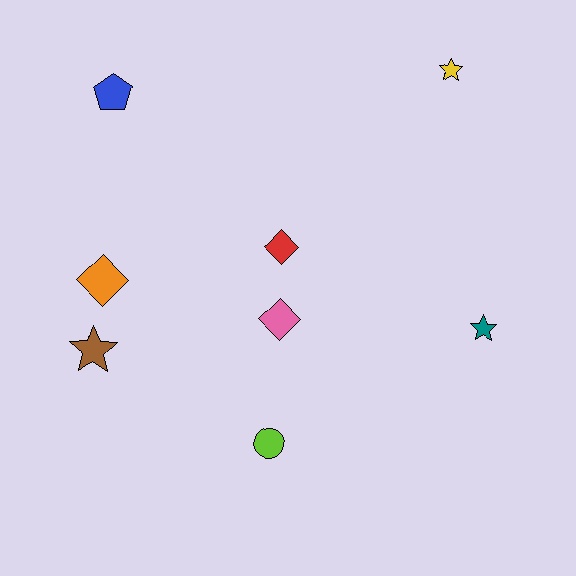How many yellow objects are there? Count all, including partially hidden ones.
There is 1 yellow object.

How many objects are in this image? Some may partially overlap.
There are 8 objects.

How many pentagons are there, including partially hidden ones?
There is 1 pentagon.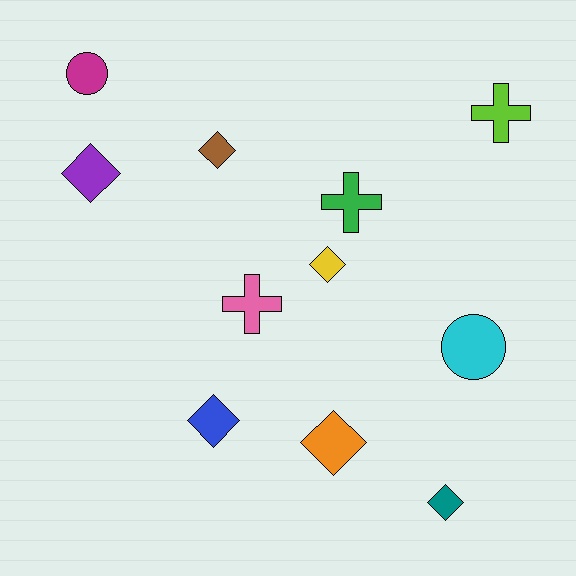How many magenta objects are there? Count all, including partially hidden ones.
There is 1 magenta object.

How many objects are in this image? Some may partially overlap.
There are 11 objects.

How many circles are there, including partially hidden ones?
There are 2 circles.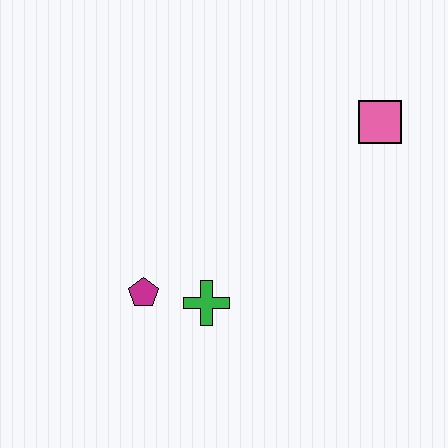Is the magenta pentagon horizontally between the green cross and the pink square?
No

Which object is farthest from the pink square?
The magenta pentagon is farthest from the pink square.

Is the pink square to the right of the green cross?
Yes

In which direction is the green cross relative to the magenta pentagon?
The green cross is to the right of the magenta pentagon.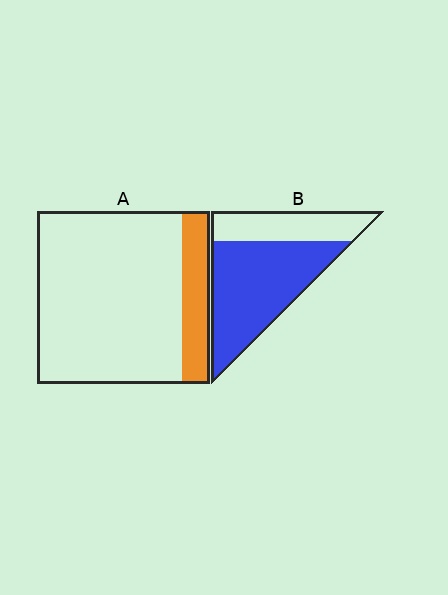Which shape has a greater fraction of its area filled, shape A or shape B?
Shape B.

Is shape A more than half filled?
No.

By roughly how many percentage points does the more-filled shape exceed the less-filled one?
By roughly 50 percentage points (B over A).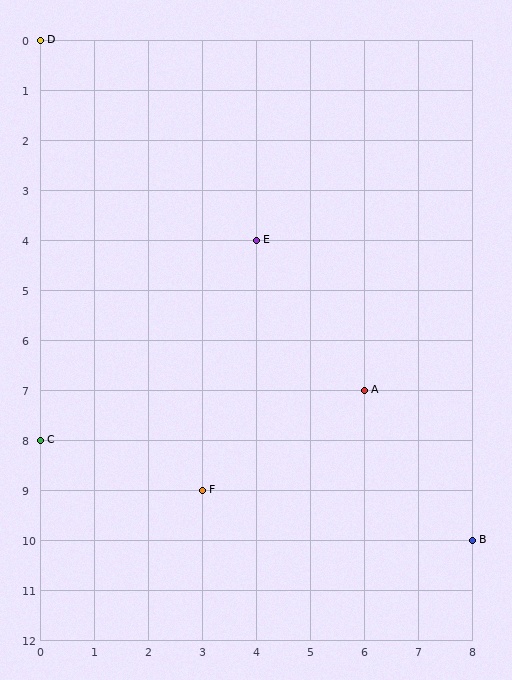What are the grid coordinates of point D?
Point D is at grid coordinates (0, 0).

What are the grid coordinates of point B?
Point B is at grid coordinates (8, 10).